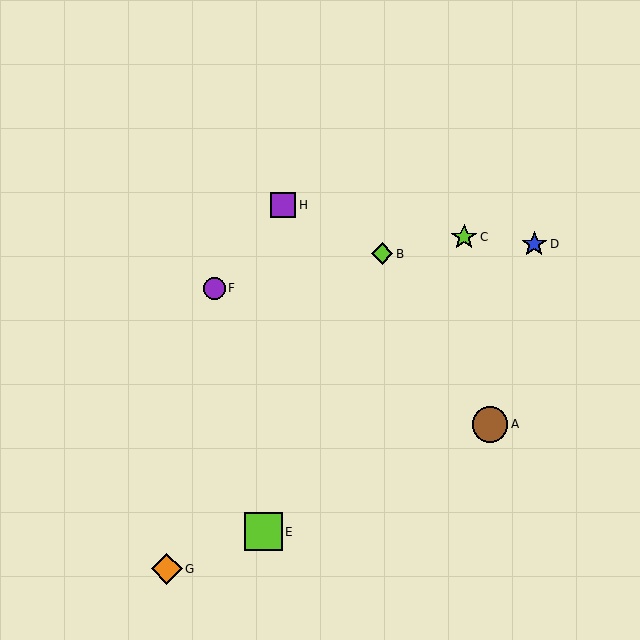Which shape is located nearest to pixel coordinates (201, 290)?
The purple circle (labeled F) at (214, 288) is nearest to that location.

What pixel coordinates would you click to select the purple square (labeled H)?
Click at (283, 205) to select the purple square H.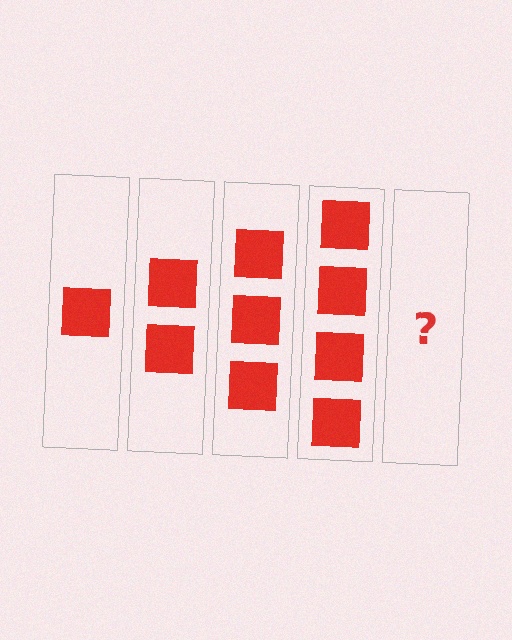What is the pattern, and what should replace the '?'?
The pattern is that each step adds one more square. The '?' should be 5 squares.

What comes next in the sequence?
The next element should be 5 squares.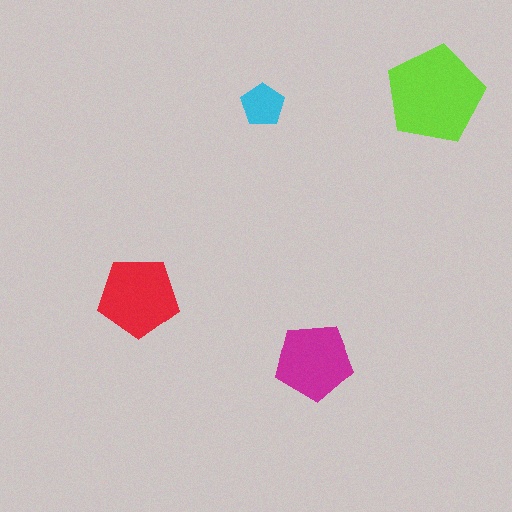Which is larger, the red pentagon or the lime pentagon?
The lime one.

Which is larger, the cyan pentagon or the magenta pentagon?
The magenta one.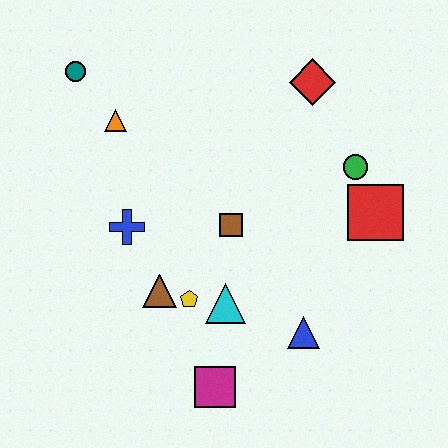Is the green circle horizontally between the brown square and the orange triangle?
No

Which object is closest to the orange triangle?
The teal circle is closest to the orange triangle.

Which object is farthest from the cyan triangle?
The teal circle is farthest from the cyan triangle.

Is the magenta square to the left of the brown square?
Yes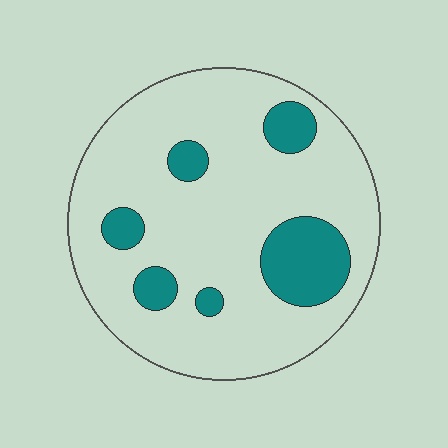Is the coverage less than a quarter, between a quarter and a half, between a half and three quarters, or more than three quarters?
Less than a quarter.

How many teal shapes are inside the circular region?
6.